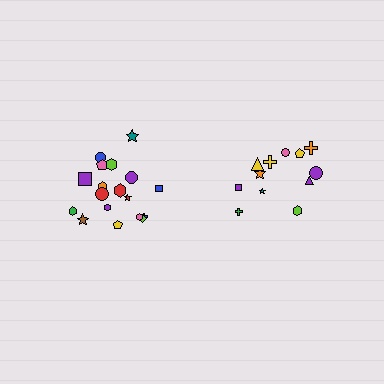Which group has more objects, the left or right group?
The left group.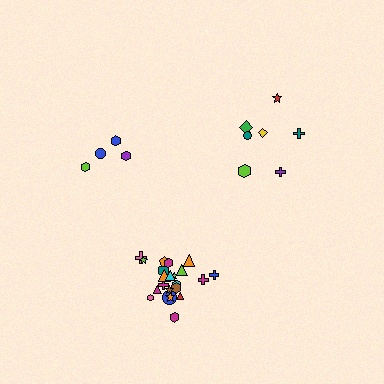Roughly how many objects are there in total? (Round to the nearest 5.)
Roughly 35 objects in total.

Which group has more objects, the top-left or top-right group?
The top-right group.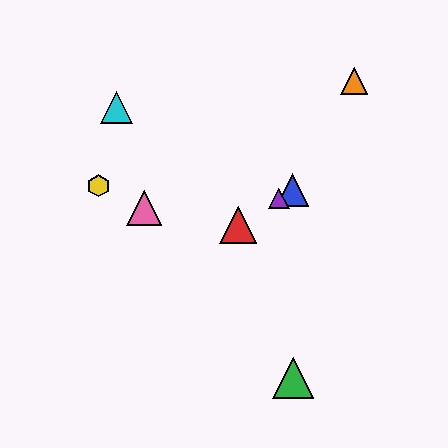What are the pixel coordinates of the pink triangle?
The pink triangle is at (144, 208).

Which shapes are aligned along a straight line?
The red triangle, the blue triangle, the purple triangle are aligned along a straight line.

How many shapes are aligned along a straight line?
3 shapes (the red triangle, the blue triangle, the purple triangle) are aligned along a straight line.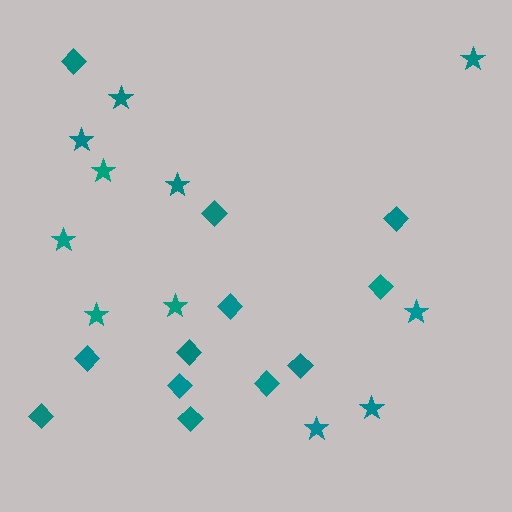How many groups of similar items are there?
There are 2 groups: one group of stars (11) and one group of diamonds (12).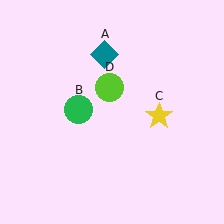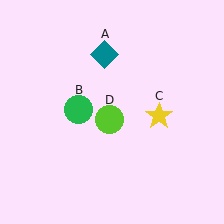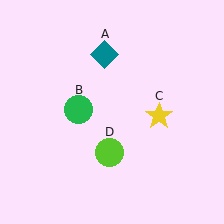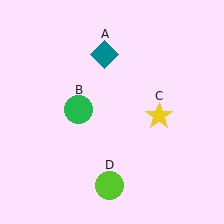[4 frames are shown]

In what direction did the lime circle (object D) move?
The lime circle (object D) moved down.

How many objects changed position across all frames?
1 object changed position: lime circle (object D).